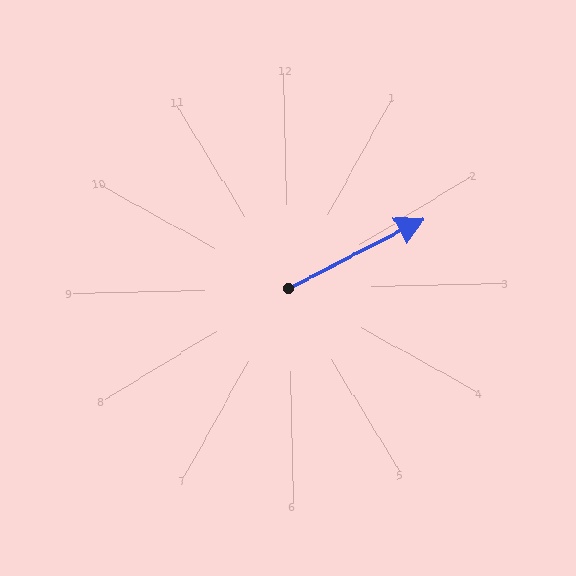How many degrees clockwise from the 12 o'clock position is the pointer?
Approximately 64 degrees.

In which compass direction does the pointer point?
Northeast.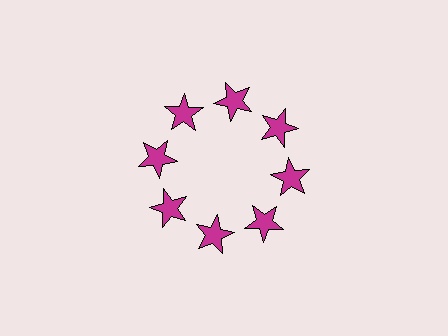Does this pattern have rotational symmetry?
Yes, this pattern has 8-fold rotational symmetry. It looks the same after rotating 45 degrees around the center.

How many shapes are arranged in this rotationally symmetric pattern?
There are 8 shapes, arranged in 8 groups of 1.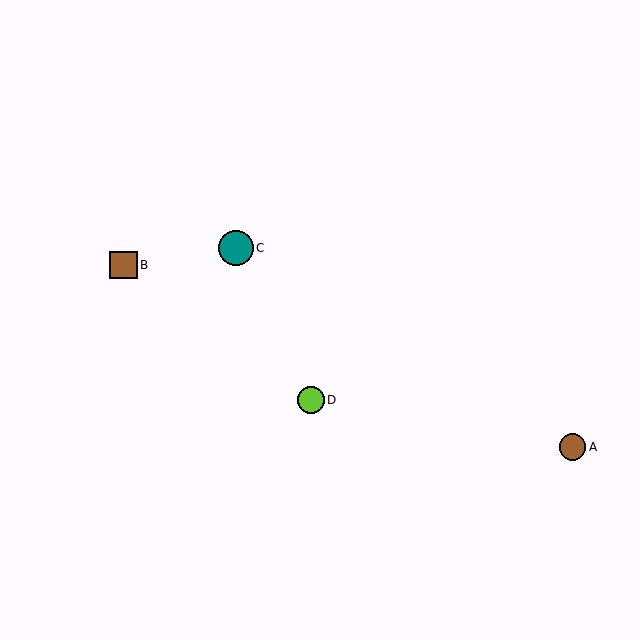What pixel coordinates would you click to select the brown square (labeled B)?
Click at (123, 265) to select the brown square B.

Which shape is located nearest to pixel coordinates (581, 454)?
The brown circle (labeled A) at (573, 447) is nearest to that location.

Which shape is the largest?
The teal circle (labeled C) is the largest.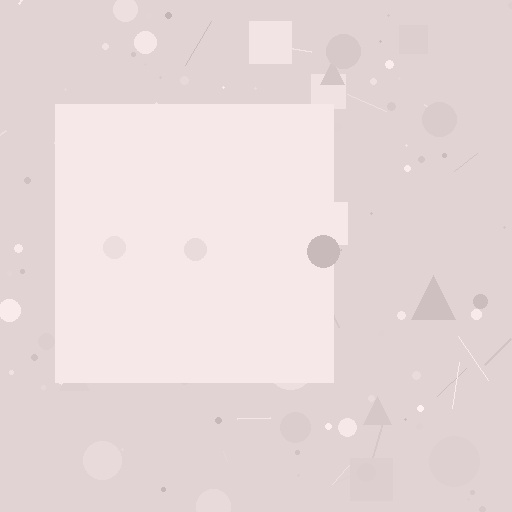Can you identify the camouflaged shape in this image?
The camouflaged shape is a square.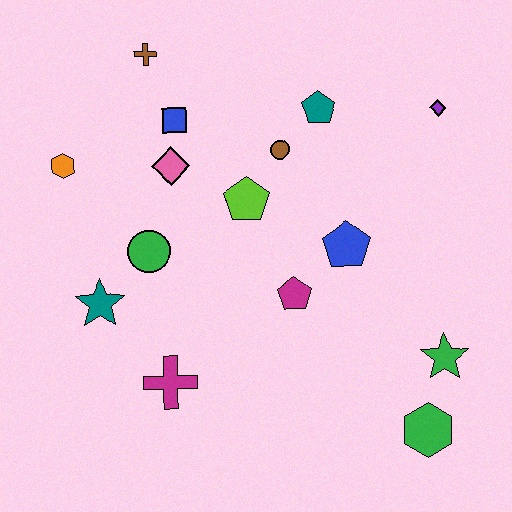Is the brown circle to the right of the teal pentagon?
No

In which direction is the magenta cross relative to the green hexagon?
The magenta cross is to the left of the green hexagon.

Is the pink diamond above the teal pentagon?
No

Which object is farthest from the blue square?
The green hexagon is farthest from the blue square.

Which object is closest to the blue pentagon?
The magenta pentagon is closest to the blue pentagon.